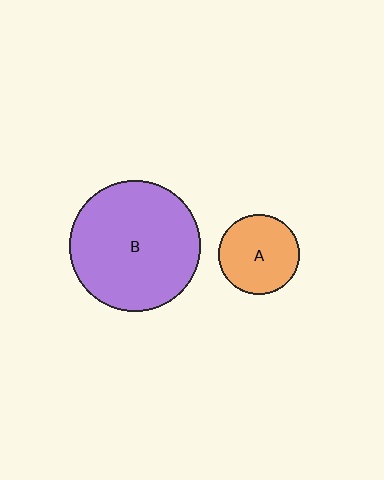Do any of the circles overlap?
No, none of the circles overlap.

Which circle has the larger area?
Circle B (purple).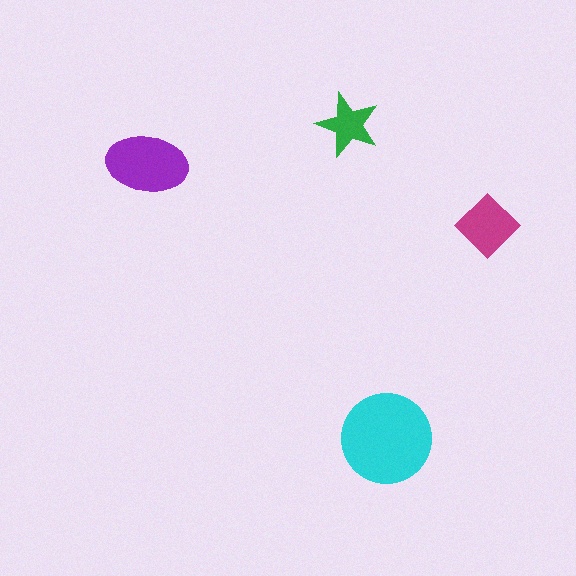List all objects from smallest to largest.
The green star, the magenta diamond, the purple ellipse, the cyan circle.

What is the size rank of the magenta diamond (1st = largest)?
3rd.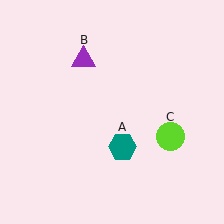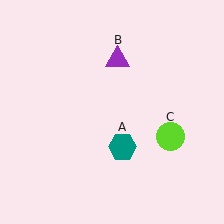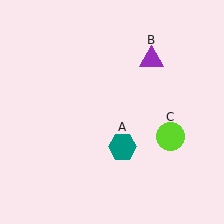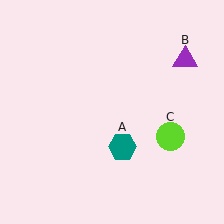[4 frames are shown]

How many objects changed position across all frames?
1 object changed position: purple triangle (object B).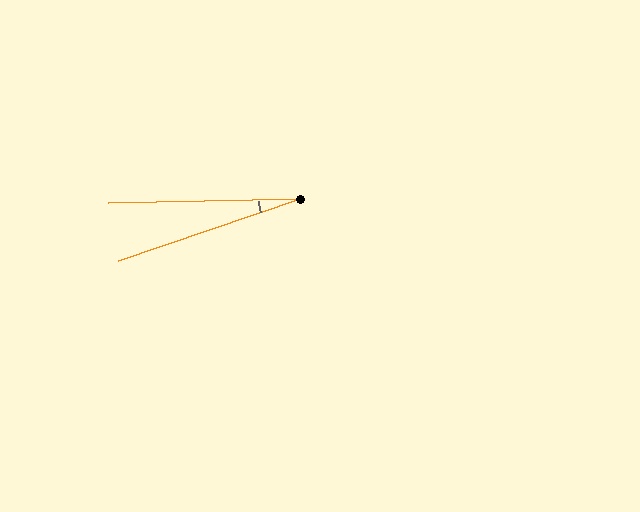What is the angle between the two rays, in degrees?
Approximately 18 degrees.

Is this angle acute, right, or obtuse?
It is acute.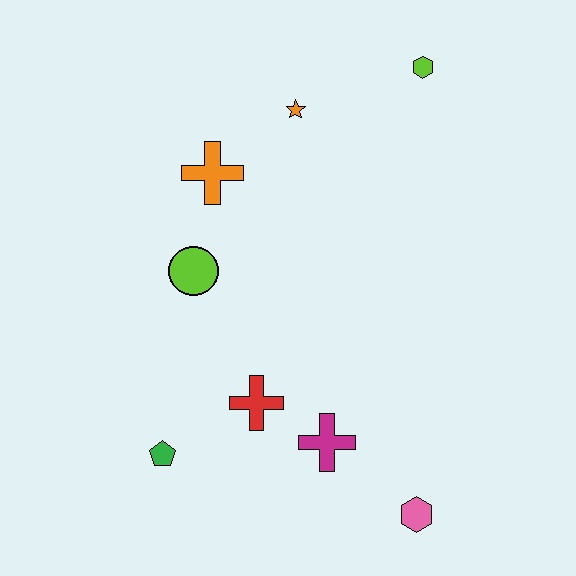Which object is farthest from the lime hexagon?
The green pentagon is farthest from the lime hexagon.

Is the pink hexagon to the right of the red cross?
Yes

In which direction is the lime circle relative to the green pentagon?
The lime circle is above the green pentagon.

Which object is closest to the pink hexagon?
The magenta cross is closest to the pink hexagon.